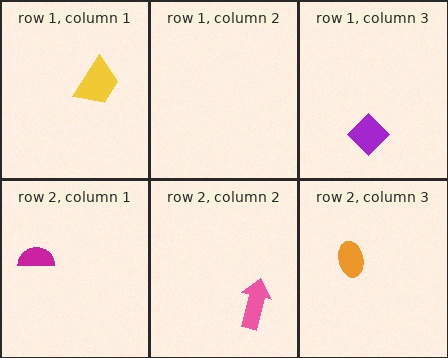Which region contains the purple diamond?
The row 1, column 3 region.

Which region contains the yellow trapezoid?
The row 1, column 1 region.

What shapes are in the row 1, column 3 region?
The purple diamond.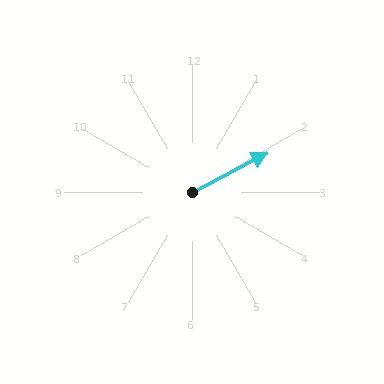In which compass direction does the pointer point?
Northeast.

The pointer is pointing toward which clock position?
Roughly 2 o'clock.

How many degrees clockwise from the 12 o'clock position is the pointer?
Approximately 63 degrees.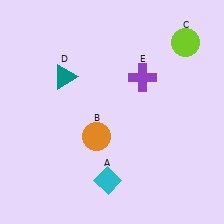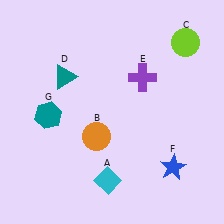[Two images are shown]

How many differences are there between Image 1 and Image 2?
There are 2 differences between the two images.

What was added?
A blue star (F), a teal hexagon (G) were added in Image 2.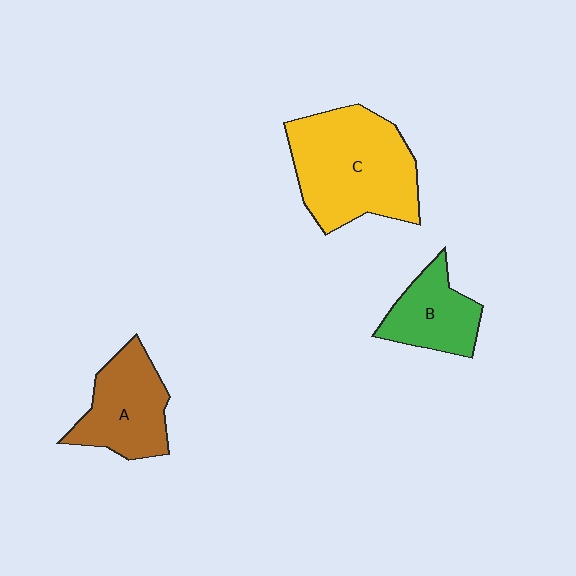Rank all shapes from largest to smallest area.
From largest to smallest: C (yellow), A (brown), B (green).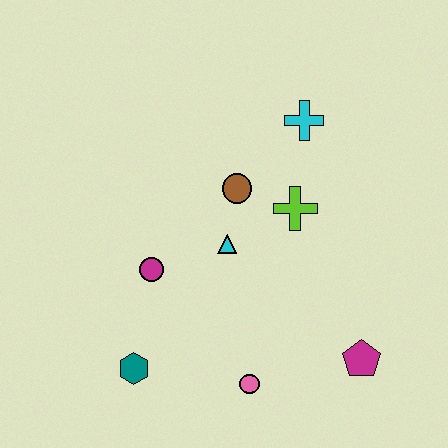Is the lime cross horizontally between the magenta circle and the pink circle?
No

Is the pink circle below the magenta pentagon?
Yes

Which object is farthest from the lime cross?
The teal hexagon is farthest from the lime cross.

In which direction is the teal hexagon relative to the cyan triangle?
The teal hexagon is below the cyan triangle.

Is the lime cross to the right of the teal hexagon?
Yes